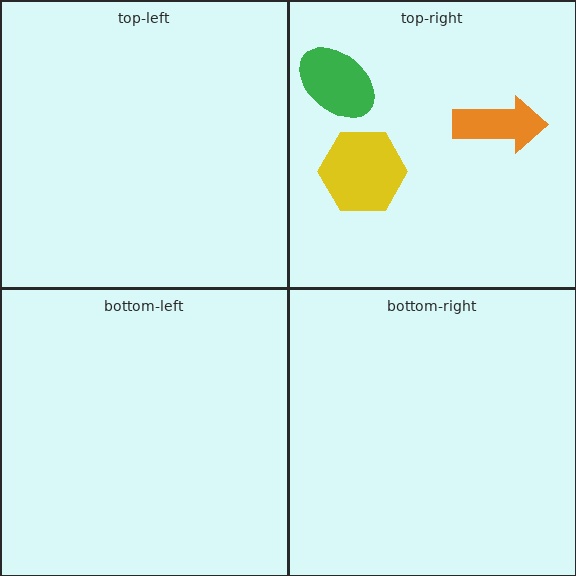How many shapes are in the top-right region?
3.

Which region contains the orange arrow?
The top-right region.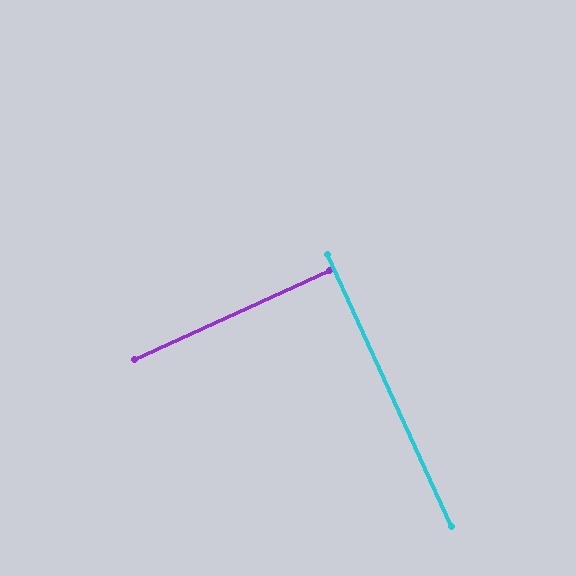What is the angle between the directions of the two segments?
Approximately 90 degrees.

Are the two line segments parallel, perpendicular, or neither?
Perpendicular — they meet at approximately 90°.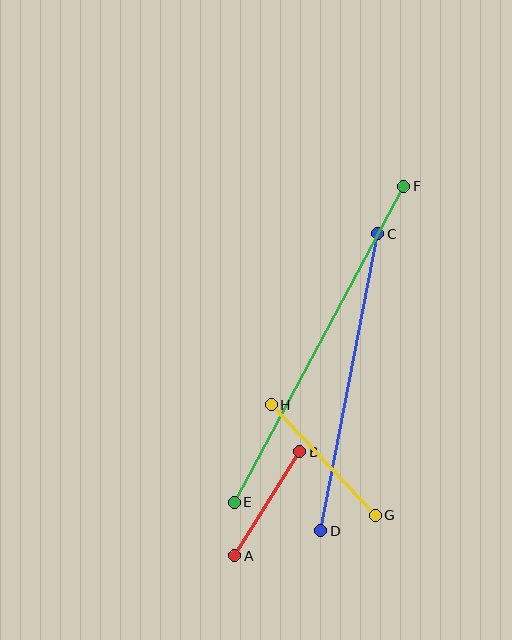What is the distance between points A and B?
The distance is approximately 123 pixels.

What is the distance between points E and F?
The distance is approximately 358 pixels.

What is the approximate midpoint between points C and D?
The midpoint is at approximately (349, 382) pixels.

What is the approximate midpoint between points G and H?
The midpoint is at approximately (323, 460) pixels.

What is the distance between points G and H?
The distance is approximately 152 pixels.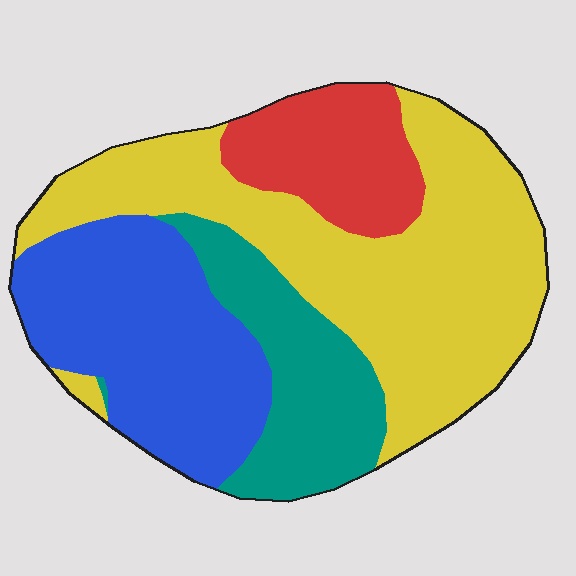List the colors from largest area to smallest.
From largest to smallest: yellow, blue, teal, red.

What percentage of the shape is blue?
Blue takes up about one quarter (1/4) of the shape.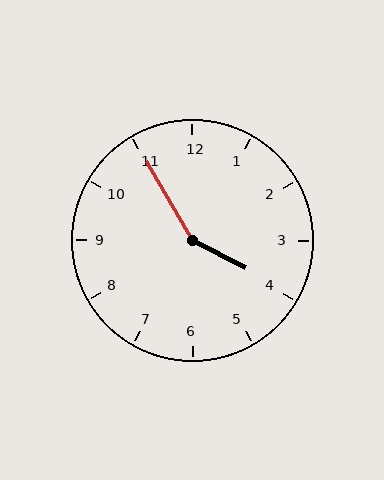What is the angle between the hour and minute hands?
Approximately 148 degrees.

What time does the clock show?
3:55.